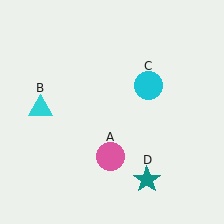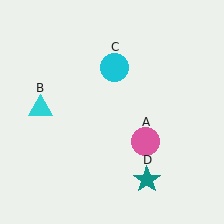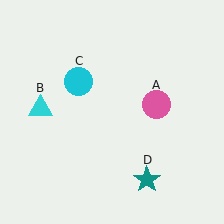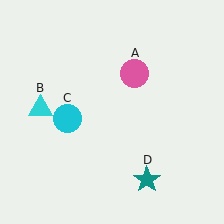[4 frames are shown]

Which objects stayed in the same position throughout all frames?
Cyan triangle (object B) and teal star (object D) remained stationary.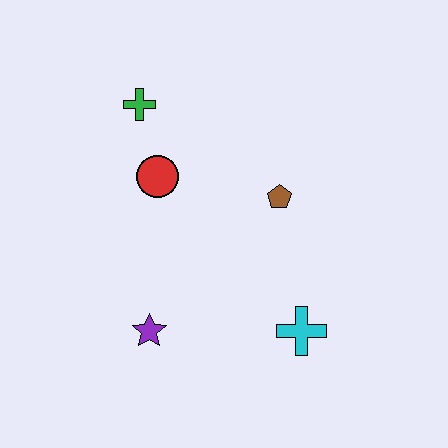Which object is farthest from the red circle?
The cyan cross is farthest from the red circle.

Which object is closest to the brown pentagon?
The red circle is closest to the brown pentagon.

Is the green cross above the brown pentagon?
Yes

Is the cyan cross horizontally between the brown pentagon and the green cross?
No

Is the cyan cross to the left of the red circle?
No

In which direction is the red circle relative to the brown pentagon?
The red circle is to the left of the brown pentagon.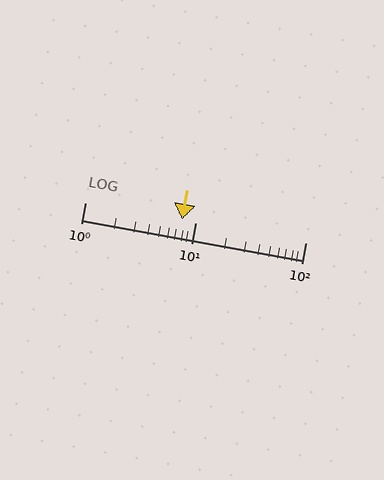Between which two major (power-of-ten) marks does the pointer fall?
The pointer is between 1 and 10.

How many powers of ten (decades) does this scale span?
The scale spans 2 decades, from 1 to 100.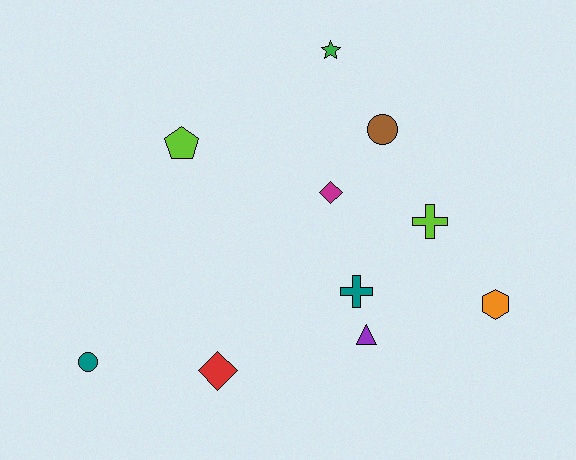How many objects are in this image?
There are 10 objects.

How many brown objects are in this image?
There is 1 brown object.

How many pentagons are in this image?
There is 1 pentagon.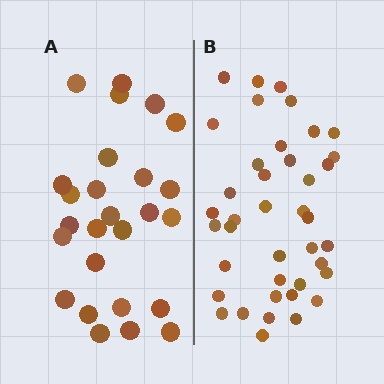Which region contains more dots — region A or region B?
Region B (the right region) has more dots.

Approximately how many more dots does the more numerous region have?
Region B has approximately 15 more dots than region A.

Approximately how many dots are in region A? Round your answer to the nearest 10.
About 30 dots. (The exact count is 26, which rounds to 30.)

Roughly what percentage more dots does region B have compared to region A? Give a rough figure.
About 55% more.